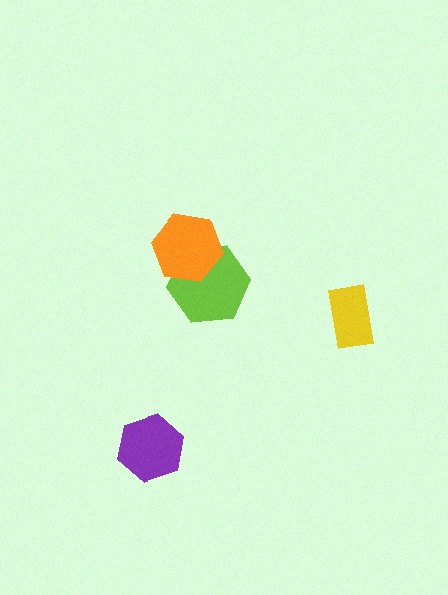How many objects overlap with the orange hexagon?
1 object overlaps with the orange hexagon.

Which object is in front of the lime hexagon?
The orange hexagon is in front of the lime hexagon.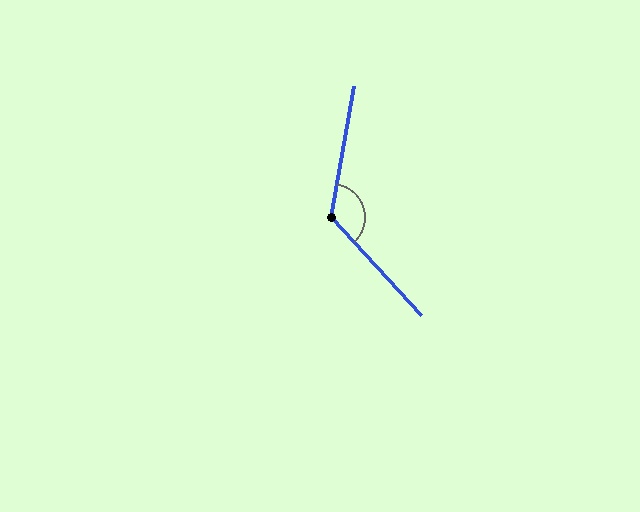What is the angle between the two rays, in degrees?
Approximately 127 degrees.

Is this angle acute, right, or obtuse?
It is obtuse.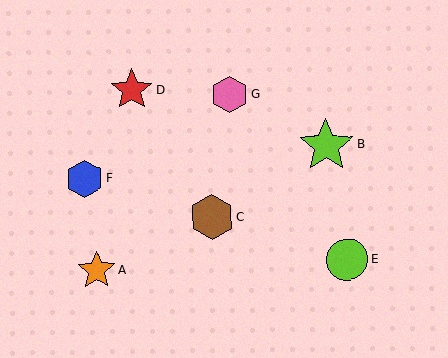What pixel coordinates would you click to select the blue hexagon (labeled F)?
Click at (84, 179) to select the blue hexagon F.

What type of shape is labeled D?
Shape D is a red star.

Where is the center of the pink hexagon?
The center of the pink hexagon is at (230, 94).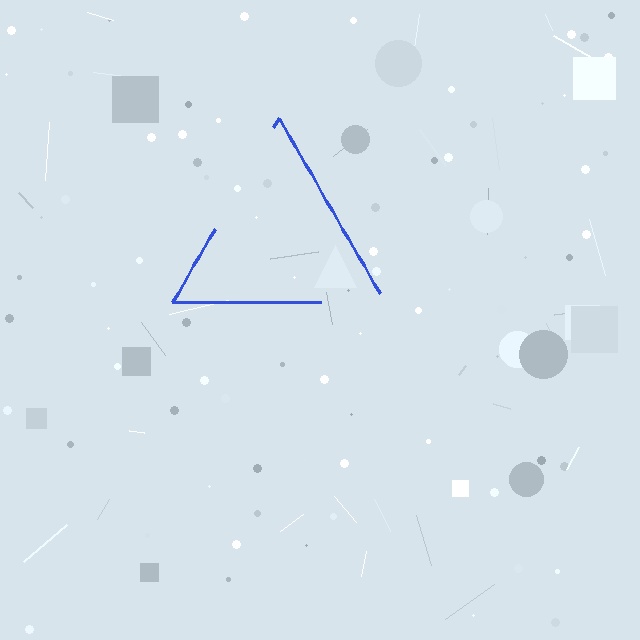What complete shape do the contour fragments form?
The contour fragments form a triangle.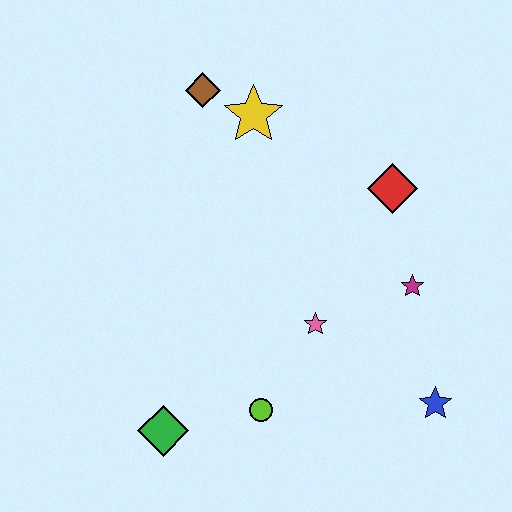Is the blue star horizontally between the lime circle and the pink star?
No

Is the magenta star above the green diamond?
Yes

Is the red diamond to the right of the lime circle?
Yes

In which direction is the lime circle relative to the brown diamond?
The lime circle is below the brown diamond.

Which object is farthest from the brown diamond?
The blue star is farthest from the brown diamond.